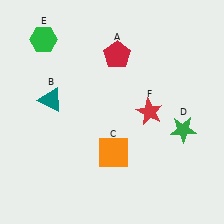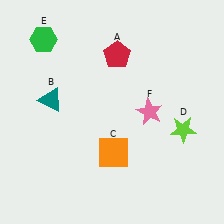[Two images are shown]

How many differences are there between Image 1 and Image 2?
There are 2 differences between the two images.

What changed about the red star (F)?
In Image 1, F is red. In Image 2, it changed to pink.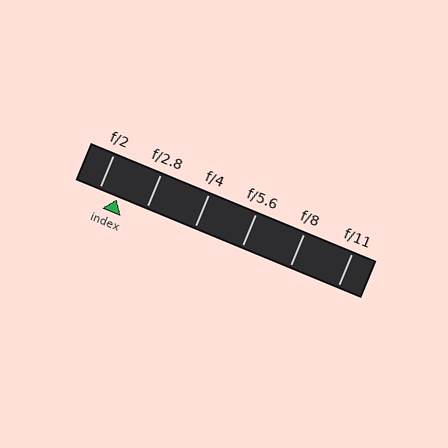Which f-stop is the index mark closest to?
The index mark is closest to f/2.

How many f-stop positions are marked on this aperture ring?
There are 6 f-stop positions marked.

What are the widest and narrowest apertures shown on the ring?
The widest aperture shown is f/2 and the narrowest is f/11.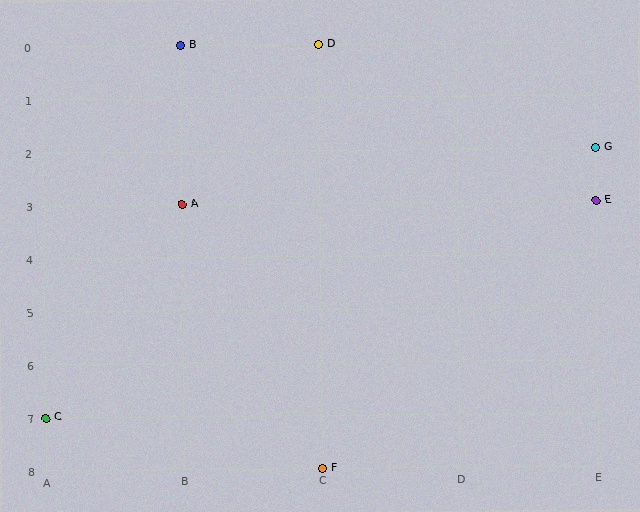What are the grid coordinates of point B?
Point B is at grid coordinates (B, 0).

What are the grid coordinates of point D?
Point D is at grid coordinates (C, 0).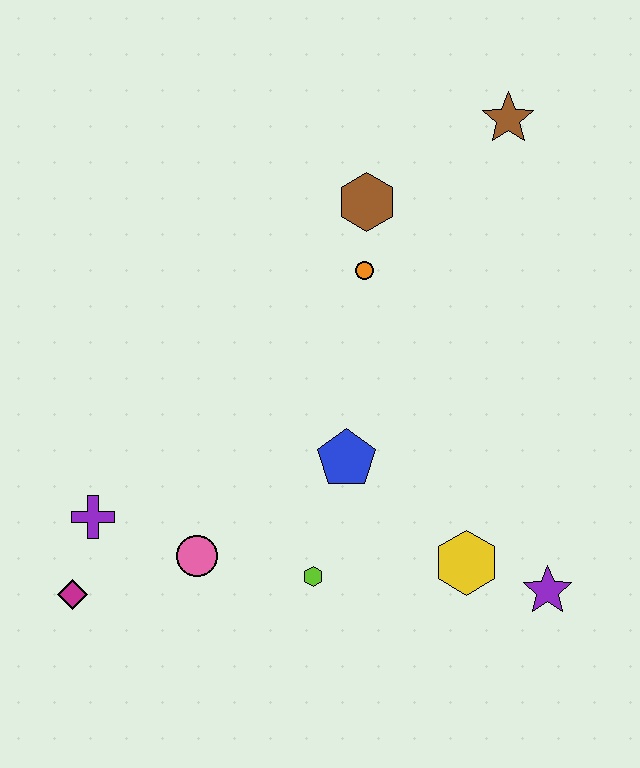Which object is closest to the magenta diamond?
The purple cross is closest to the magenta diamond.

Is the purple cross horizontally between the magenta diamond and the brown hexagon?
Yes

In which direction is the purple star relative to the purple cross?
The purple star is to the right of the purple cross.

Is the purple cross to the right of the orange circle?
No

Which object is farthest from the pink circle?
The brown star is farthest from the pink circle.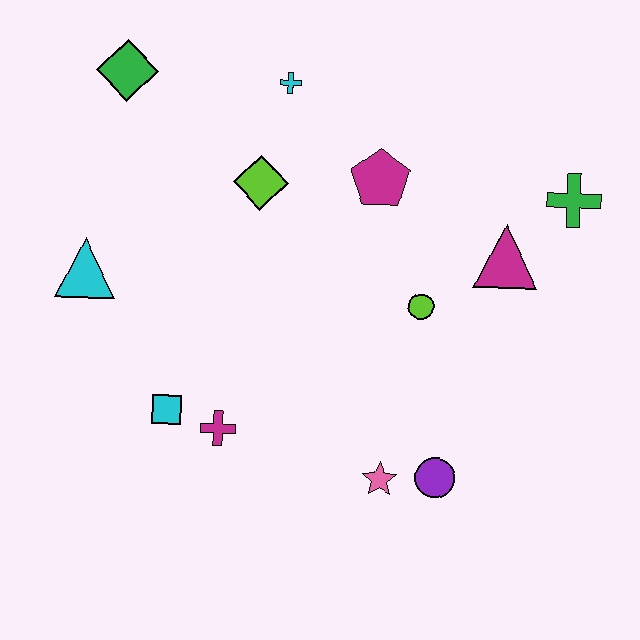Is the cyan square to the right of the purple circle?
No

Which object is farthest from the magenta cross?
The green cross is farthest from the magenta cross.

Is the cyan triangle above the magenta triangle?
No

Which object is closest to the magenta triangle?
The green cross is closest to the magenta triangle.